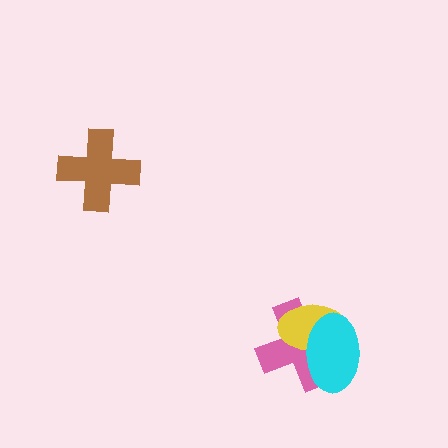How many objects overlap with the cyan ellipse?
2 objects overlap with the cyan ellipse.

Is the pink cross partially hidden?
Yes, it is partially covered by another shape.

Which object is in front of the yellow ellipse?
The cyan ellipse is in front of the yellow ellipse.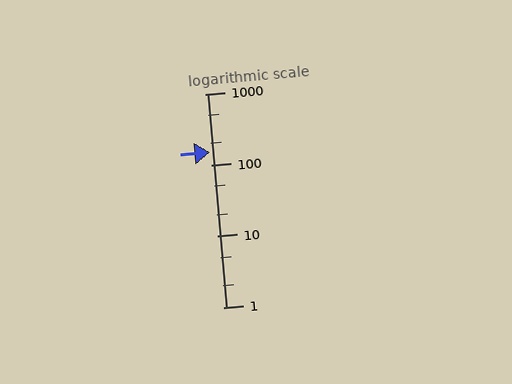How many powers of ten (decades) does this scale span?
The scale spans 3 decades, from 1 to 1000.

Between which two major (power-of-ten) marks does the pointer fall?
The pointer is between 100 and 1000.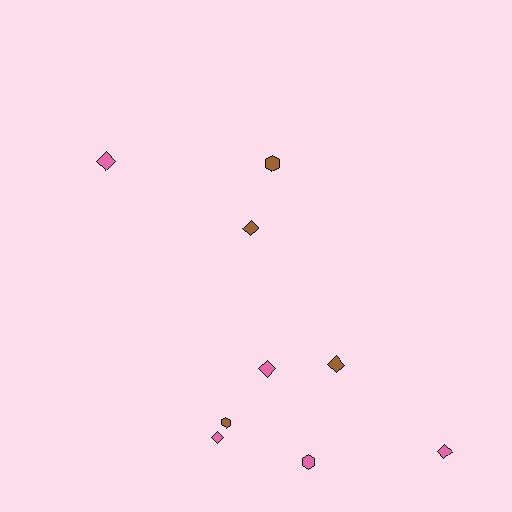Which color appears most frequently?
Pink, with 5 objects.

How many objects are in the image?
There are 9 objects.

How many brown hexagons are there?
There are 2 brown hexagons.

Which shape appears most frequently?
Diamond, with 6 objects.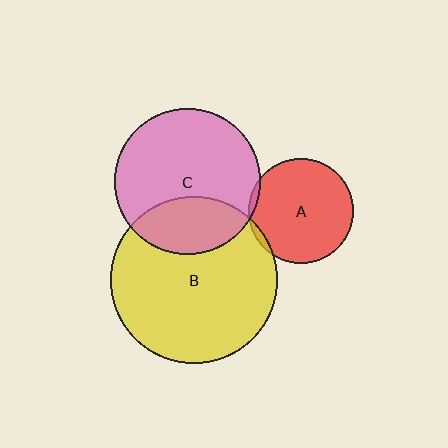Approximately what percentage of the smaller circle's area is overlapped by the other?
Approximately 5%.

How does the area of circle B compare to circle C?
Approximately 1.3 times.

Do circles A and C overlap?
Yes.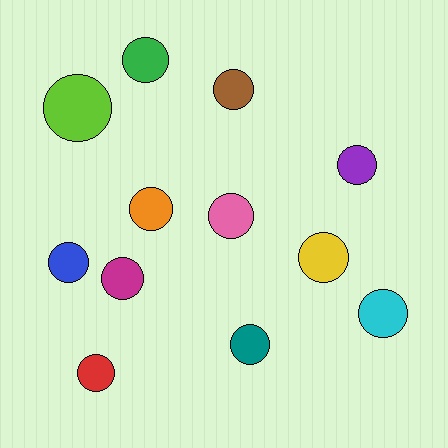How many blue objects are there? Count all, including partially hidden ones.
There is 1 blue object.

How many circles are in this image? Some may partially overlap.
There are 12 circles.